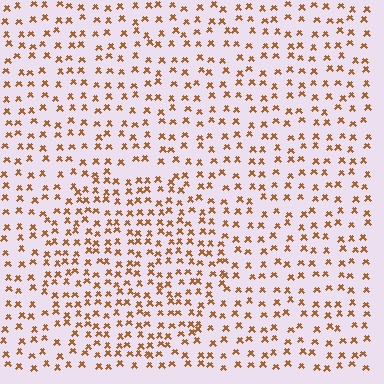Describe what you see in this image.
The image contains small brown elements arranged at two different densities. A circle-shaped region is visible where the elements are more densely packed than the surrounding area.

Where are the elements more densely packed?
The elements are more densely packed inside the circle boundary.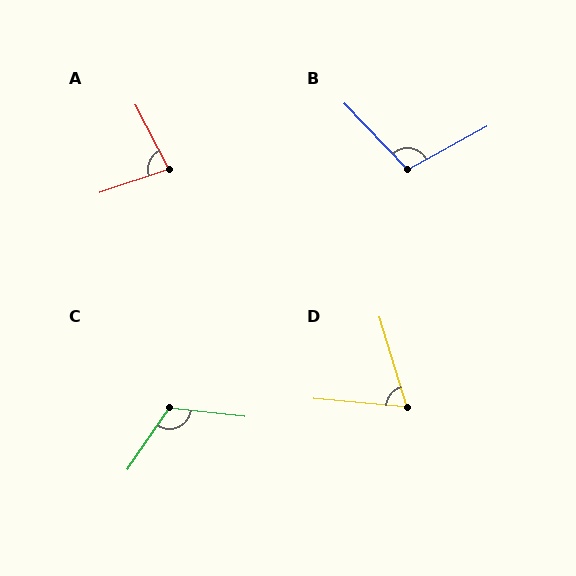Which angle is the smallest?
D, at approximately 68 degrees.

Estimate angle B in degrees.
Approximately 105 degrees.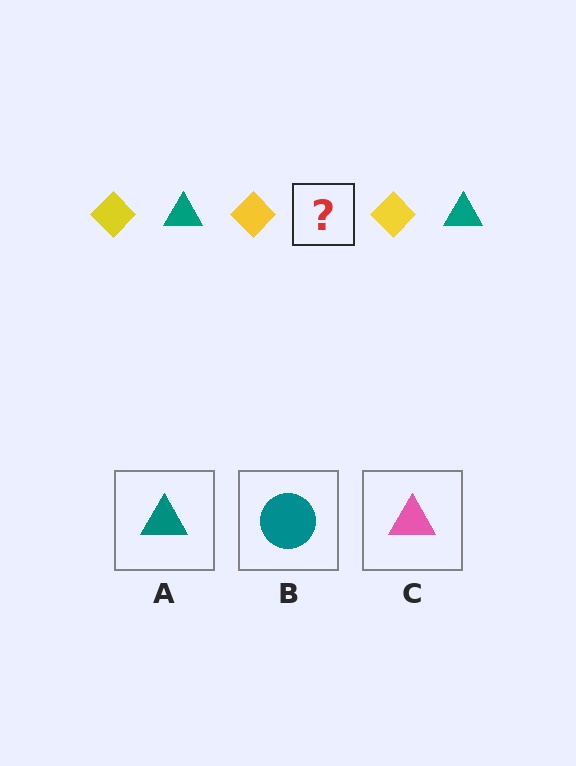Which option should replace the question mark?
Option A.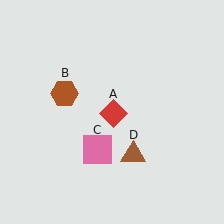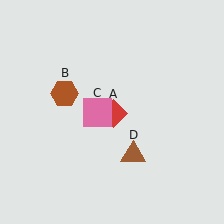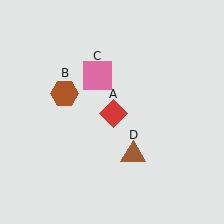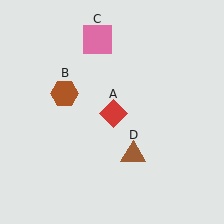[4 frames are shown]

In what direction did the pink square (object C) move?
The pink square (object C) moved up.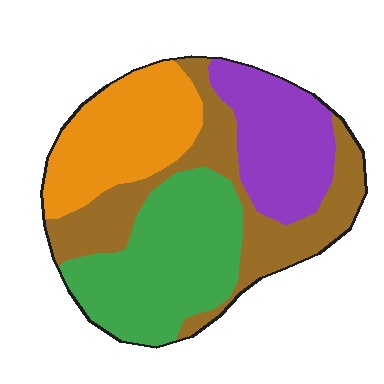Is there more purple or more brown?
Brown.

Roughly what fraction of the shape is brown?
Brown takes up about one quarter (1/4) of the shape.